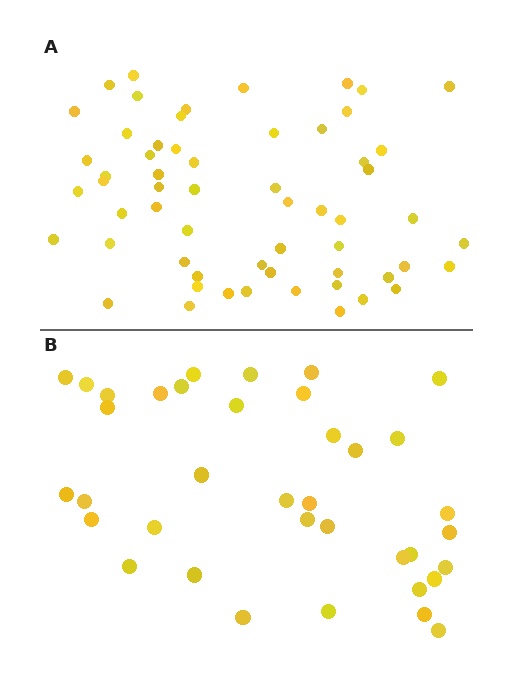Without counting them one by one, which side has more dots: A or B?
Region A (the top region) has more dots.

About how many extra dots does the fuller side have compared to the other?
Region A has approximately 20 more dots than region B.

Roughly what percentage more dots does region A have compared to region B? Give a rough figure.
About 60% more.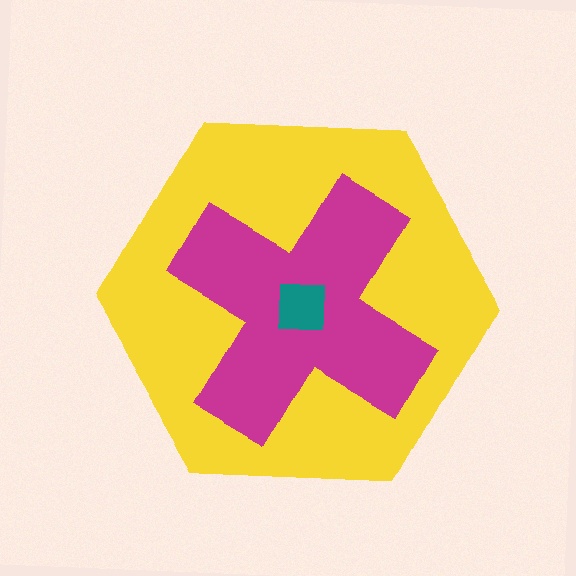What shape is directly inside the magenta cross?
The teal square.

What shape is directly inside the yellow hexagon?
The magenta cross.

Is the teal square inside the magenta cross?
Yes.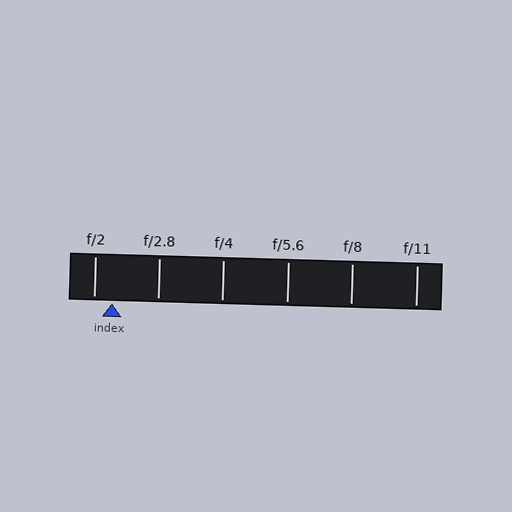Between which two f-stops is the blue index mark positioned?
The index mark is between f/2 and f/2.8.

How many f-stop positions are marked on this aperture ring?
There are 6 f-stop positions marked.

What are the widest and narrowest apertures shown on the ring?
The widest aperture shown is f/2 and the narrowest is f/11.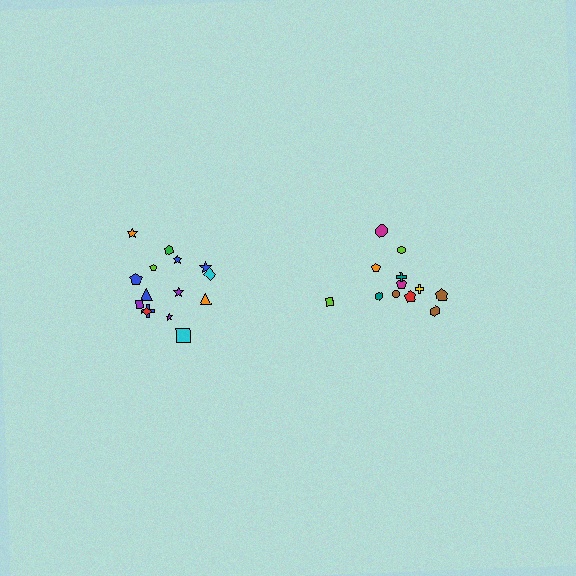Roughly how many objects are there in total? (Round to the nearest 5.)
Roughly 25 objects in total.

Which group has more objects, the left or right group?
The left group.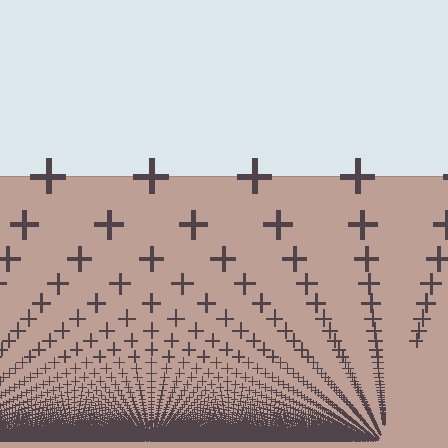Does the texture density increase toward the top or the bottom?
Density increases toward the bottom.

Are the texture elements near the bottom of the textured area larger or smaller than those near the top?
Smaller. The gradient is inverted — elements near the bottom are smaller and denser.